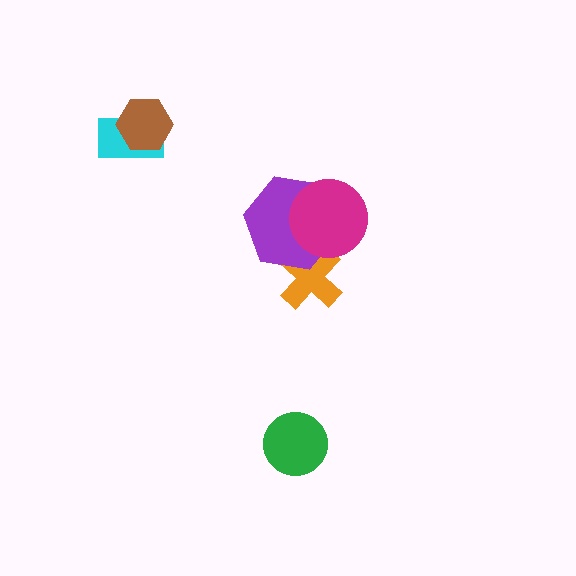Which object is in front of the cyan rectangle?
The brown hexagon is in front of the cyan rectangle.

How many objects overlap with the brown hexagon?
1 object overlaps with the brown hexagon.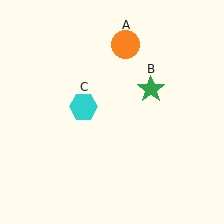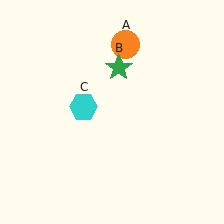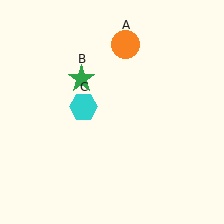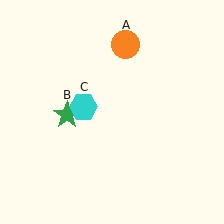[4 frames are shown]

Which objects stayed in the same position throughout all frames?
Orange circle (object A) and cyan hexagon (object C) remained stationary.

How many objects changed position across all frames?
1 object changed position: green star (object B).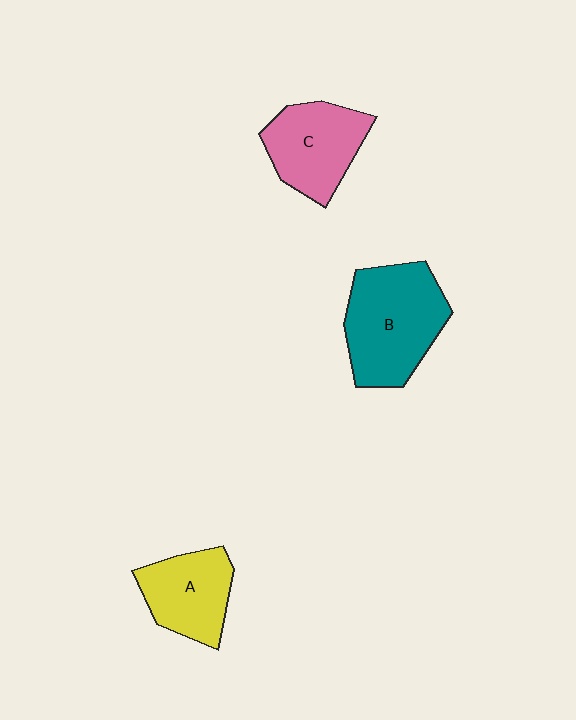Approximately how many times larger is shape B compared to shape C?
Approximately 1.4 times.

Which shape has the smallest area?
Shape A (yellow).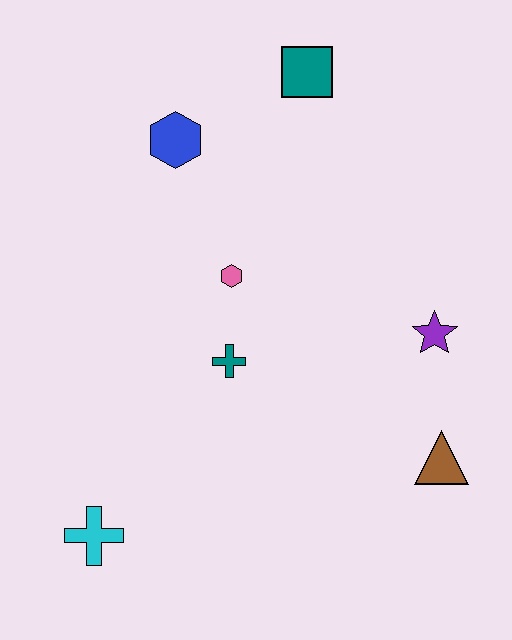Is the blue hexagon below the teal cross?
No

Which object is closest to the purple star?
The brown triangle is closest to the purple star.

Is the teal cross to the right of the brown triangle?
No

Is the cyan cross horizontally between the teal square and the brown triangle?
No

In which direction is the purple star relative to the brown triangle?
The purple star is above the brown triangle.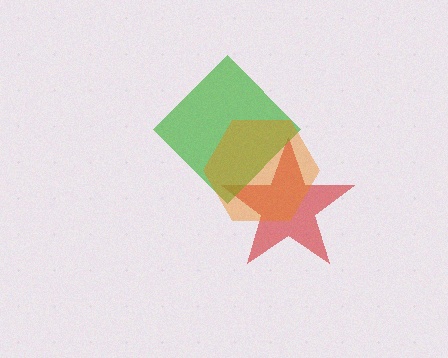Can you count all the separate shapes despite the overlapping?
Yes, there are 3 separate shapes.